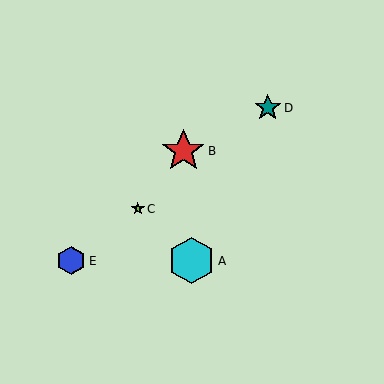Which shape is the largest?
The cyan hexagon (labeled A) is the largest.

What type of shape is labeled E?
Shape E is a blue hexagon.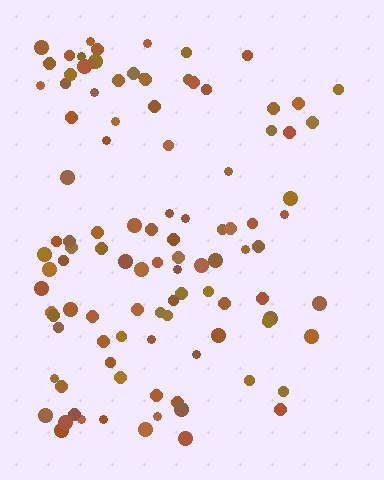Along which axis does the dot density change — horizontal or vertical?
Horizontal.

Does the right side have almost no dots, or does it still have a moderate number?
Still a moderate number, just noticeably fewer than the left.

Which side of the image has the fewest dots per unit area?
The right.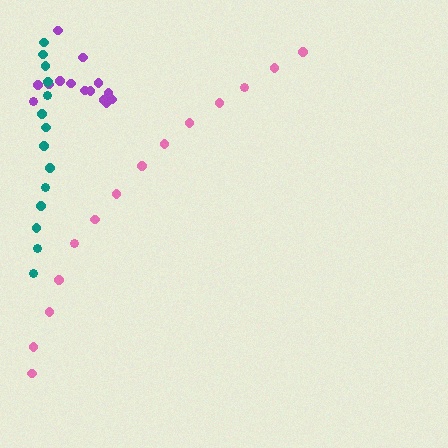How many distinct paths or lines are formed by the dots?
There are 3 distinct paths.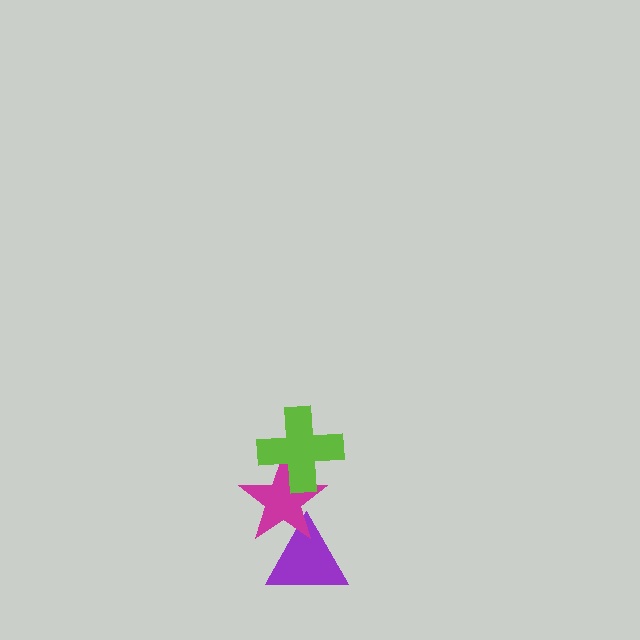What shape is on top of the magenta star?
The lime cross is on top of the magenta star.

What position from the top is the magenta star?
The magenta star is 2nd from the top.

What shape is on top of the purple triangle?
The magenta star is on top of the purple triangle.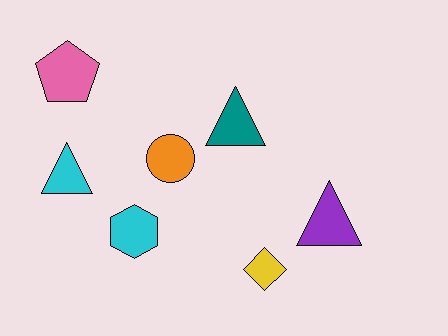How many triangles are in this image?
There are 3 triangles.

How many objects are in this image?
There are 7 objects.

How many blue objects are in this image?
There are no blue objects.